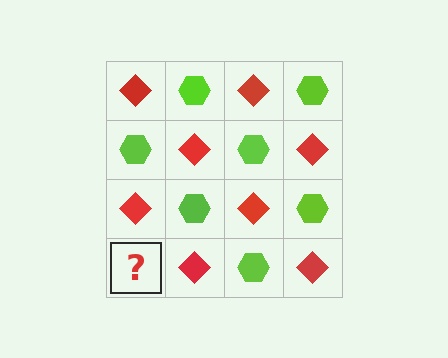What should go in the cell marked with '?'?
The missing cell should contain a lime hexagon.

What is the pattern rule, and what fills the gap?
The rule is that it alternates red diamond and lime hexagon in a checkerboard pattern. The gap should be filled with a lime hexagon.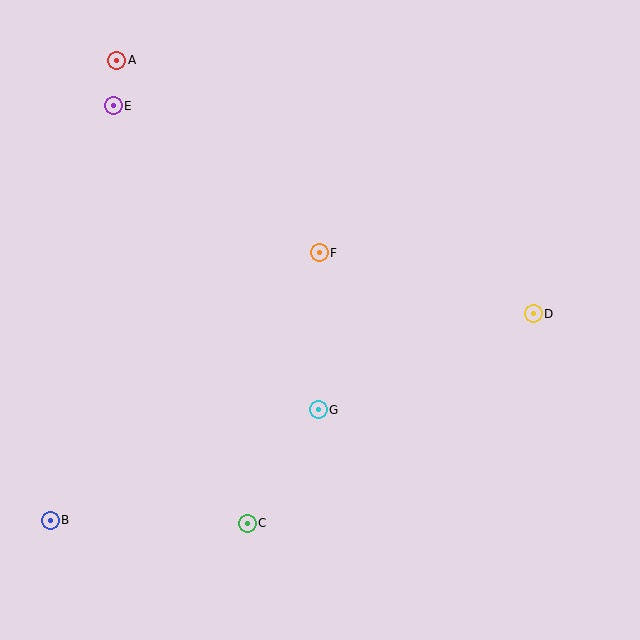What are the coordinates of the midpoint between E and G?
The midpoint between E and G is at (216, 258).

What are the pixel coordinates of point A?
Point A is at (117, 60).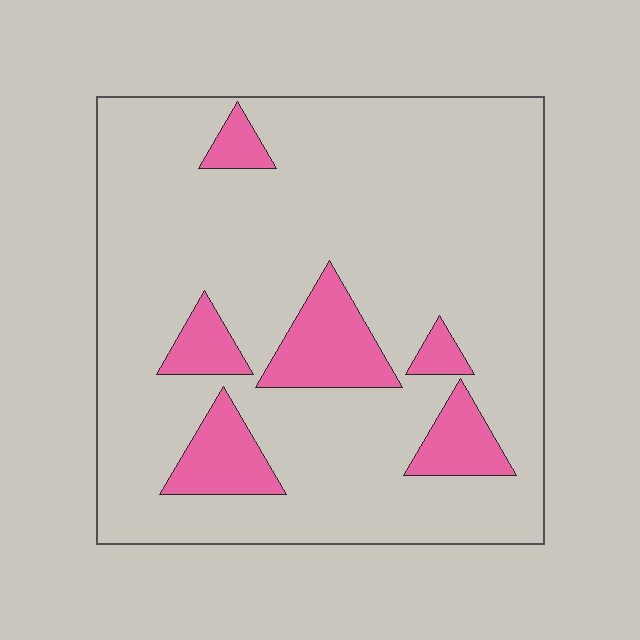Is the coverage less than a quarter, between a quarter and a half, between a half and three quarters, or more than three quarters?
Less than a quarter.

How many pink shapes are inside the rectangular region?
6.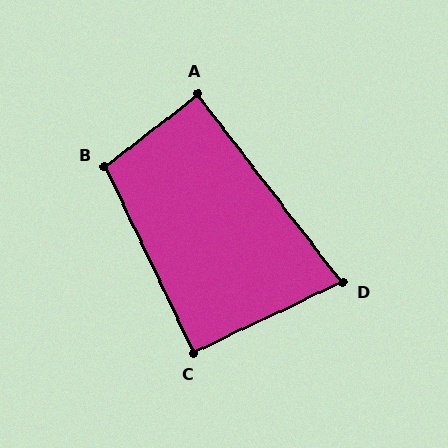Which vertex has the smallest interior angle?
D, at approximately 78 degrees.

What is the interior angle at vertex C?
Approximately 90 degrees (approximately right).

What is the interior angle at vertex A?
Approximately 90 degrees (approximately right).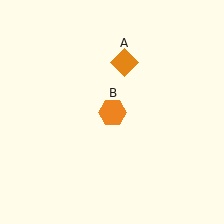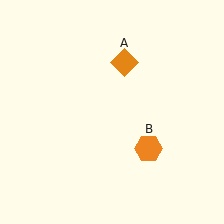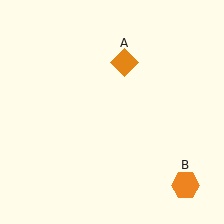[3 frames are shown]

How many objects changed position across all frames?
1 object changed position: orange hexagon (object B).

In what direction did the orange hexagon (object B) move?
The orange hexagon (object B) moved down and to the right.